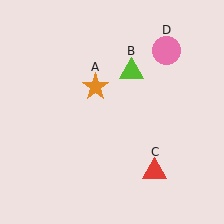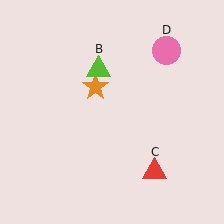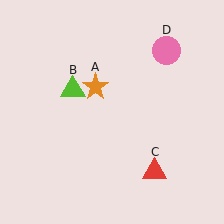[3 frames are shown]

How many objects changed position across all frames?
1 object changed position: lime triangle (object B).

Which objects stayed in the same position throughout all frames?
Orange star (object A) and red triangle (object C) and pink circle (object D) remained stationary.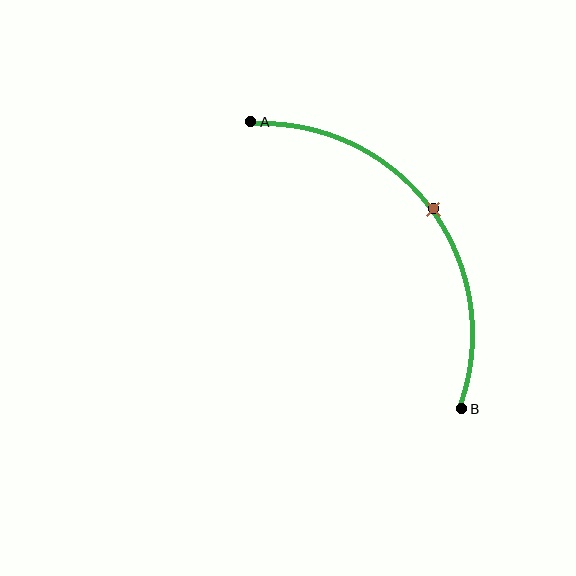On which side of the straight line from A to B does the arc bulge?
The arc bulges above and to the right of the straight line connecting A and B.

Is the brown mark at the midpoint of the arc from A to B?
Yes. The brown mark lies on the arc at equal arc-length from both A and B — it is the arc midpoint.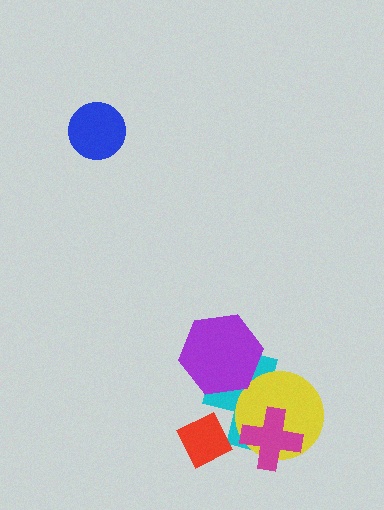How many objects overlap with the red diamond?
1 object overlaps with the red diamond.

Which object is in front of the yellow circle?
The magenta cross is in front of the yellow circle.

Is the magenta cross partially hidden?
No, no other shape covers it.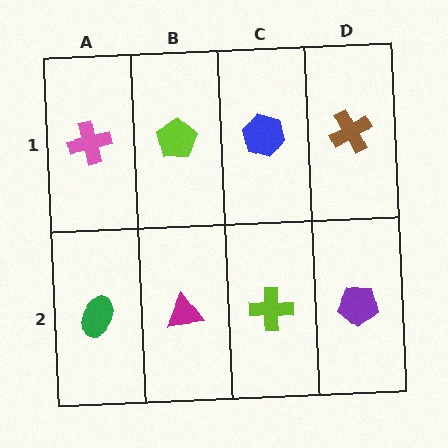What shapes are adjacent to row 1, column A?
A green ellipse (row 2, column A), a lime pentagon (row 1, column B).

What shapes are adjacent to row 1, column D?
A purple pentagon (row 2, column D), a blue hexagon (row 1, column C).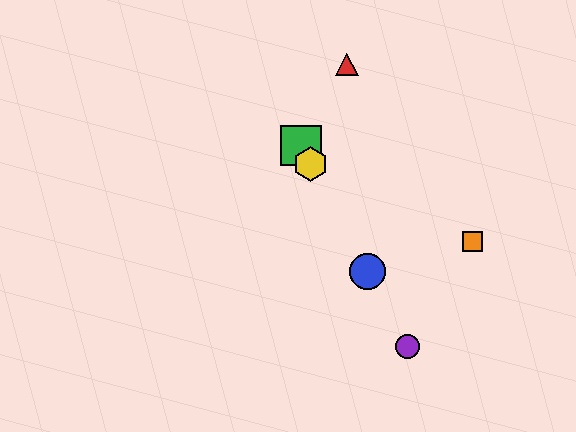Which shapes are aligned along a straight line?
The blue circle, the green square, the yellow hexagon, the purple circle are aligned along a straight line.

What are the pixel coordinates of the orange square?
The orange square is at (473, 241).